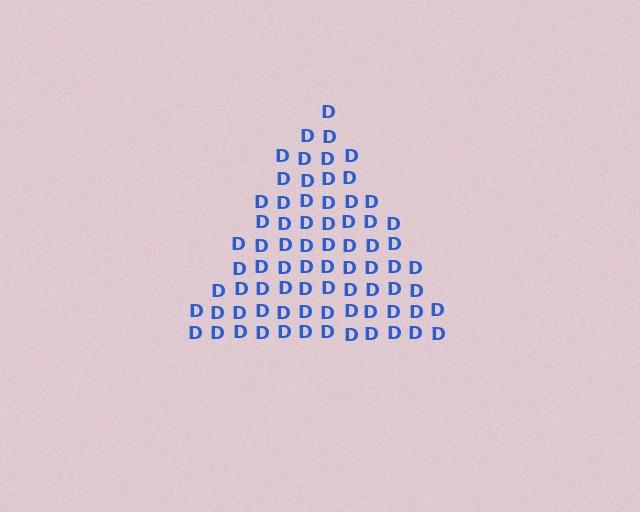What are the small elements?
The small elements are letter D's.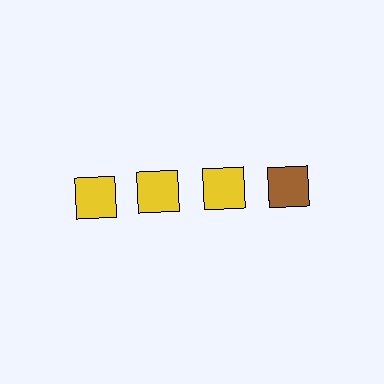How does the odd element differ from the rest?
It has a different color: brown instead of yellow.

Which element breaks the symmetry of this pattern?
The brown square in the top row, second from right column breaks the symmetry. All other shapes are yellow squares.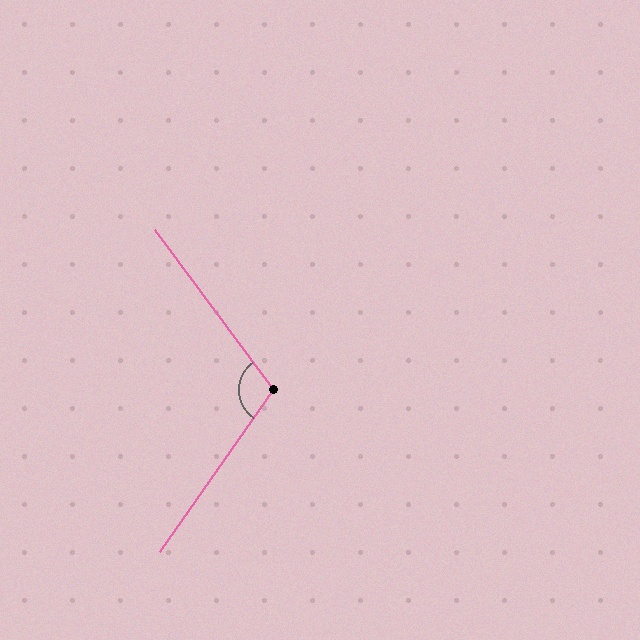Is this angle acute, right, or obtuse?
It is obtuse.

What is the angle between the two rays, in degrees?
Approximately 108 degrees.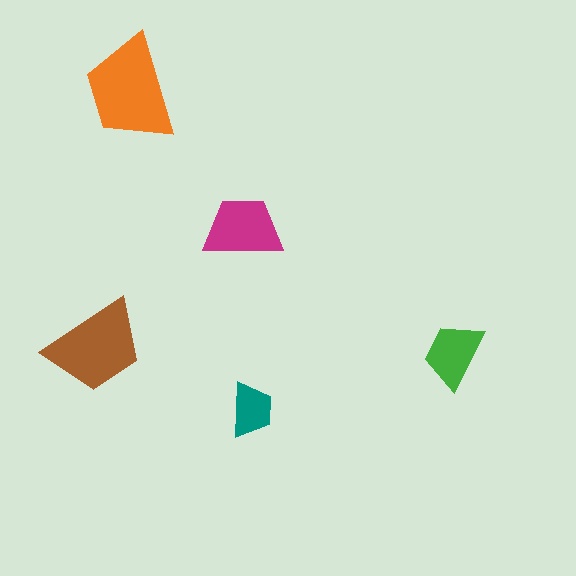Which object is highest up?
The orange trapezoid is topmost.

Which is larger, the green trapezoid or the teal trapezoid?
The green one.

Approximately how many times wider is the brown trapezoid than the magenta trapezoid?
About 1.5 times wider.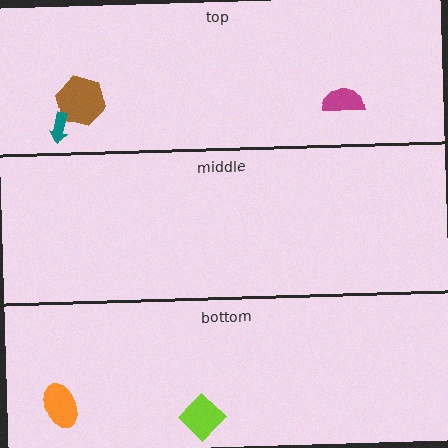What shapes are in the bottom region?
The orange ellipse, the lime diamond.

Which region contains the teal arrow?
The top region.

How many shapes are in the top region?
3.